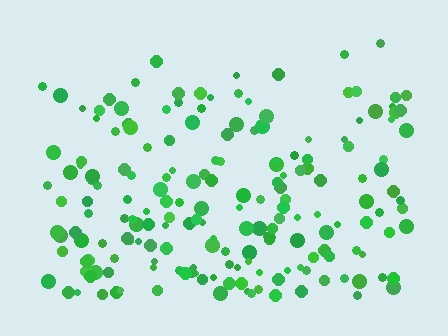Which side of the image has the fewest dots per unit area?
The top.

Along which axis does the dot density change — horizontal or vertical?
Vertical.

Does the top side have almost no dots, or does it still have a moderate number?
Still a moderate number, just noticeably fewer than the bottom.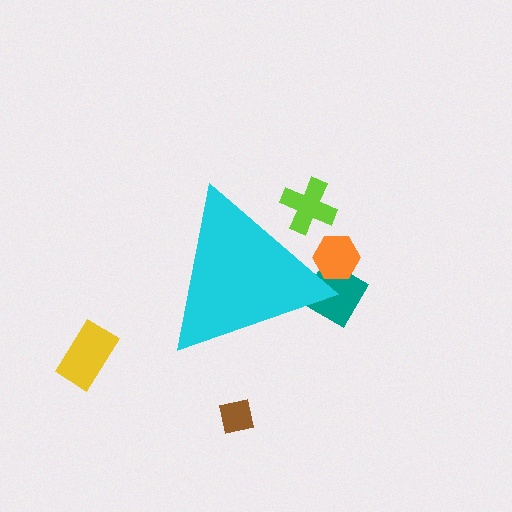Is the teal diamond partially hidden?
Yes, the teal diamond is partially hidden behind the cyan triangle.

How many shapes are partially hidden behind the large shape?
3 shapes are partially hidden.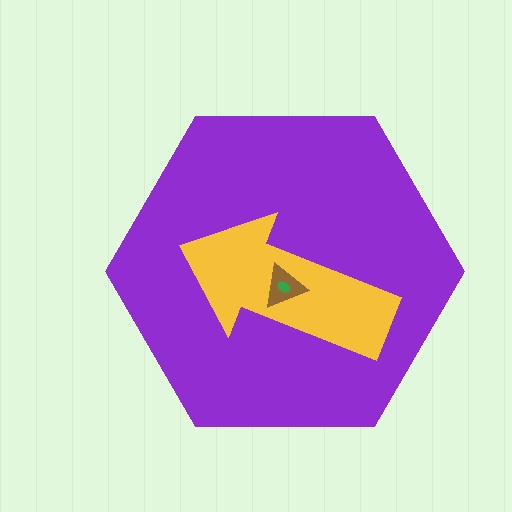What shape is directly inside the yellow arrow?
The brown triangle.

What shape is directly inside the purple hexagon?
The yellow arrow.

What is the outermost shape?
The purple hexagon.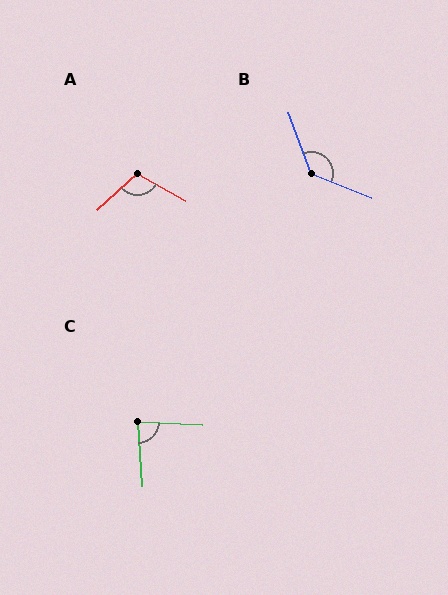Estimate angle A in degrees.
Approximately 109 degrees.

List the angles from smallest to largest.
C (83°), A (109°), B (131°).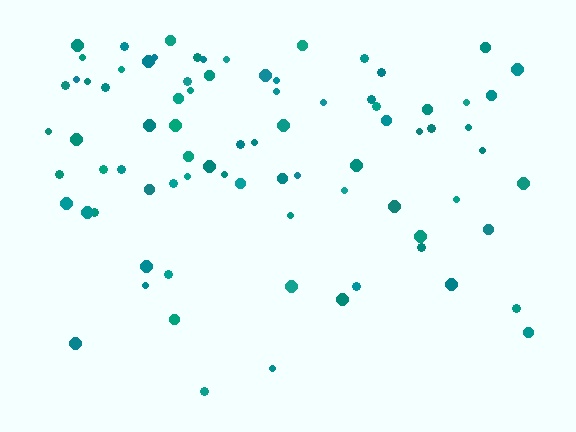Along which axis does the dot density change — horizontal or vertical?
Vertical.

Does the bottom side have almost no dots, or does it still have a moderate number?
Still a moderate number, just noticeably fewer than the top.